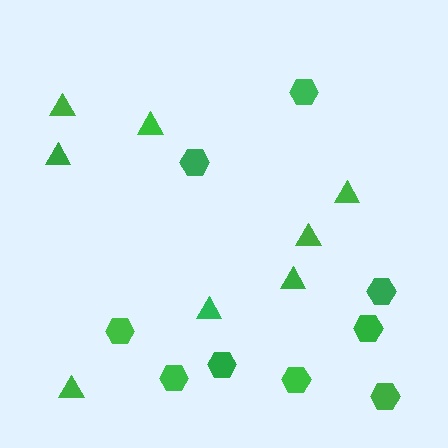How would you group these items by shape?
There are 2 groups: one group of hexagons (9) and one group of triangles (8).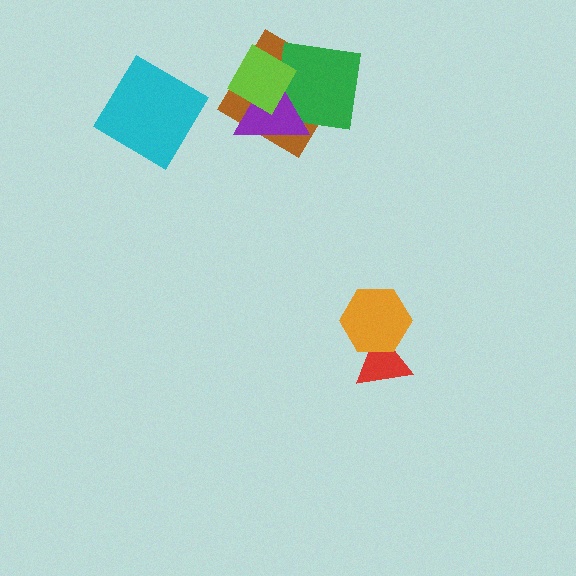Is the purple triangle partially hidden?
Yes, it is partially covered by another shape.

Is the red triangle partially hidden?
Yes, it is partially covered by another shape.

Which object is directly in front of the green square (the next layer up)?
The purple triangle is directly in front of the green square.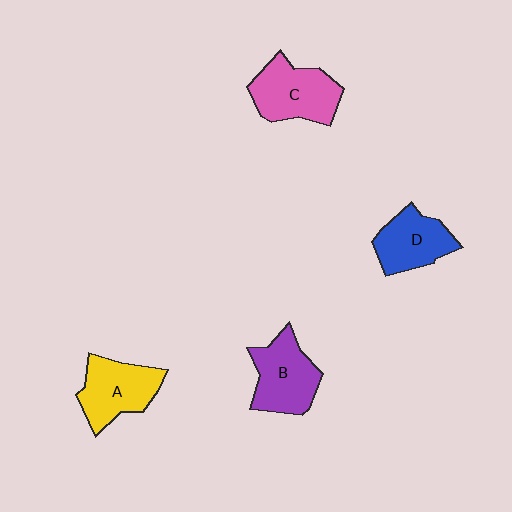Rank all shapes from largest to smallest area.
From largest to smallest: C (pink), B (purple), A (yellow), D (blue).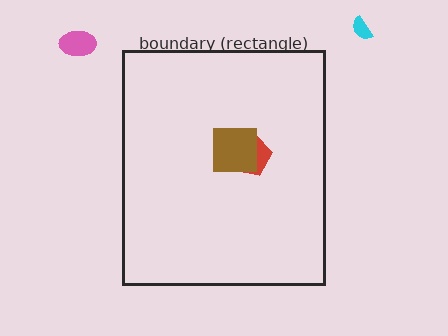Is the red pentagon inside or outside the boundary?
Inside.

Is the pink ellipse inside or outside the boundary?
Outside.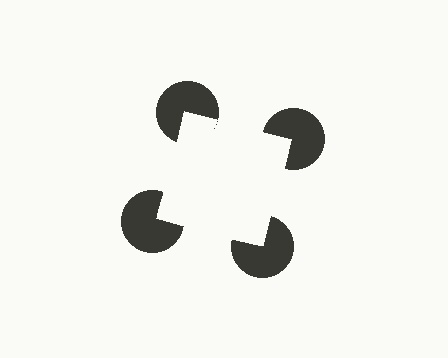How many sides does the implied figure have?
4 sides.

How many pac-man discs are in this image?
There are 4 — one at each vertex of the illusory square.